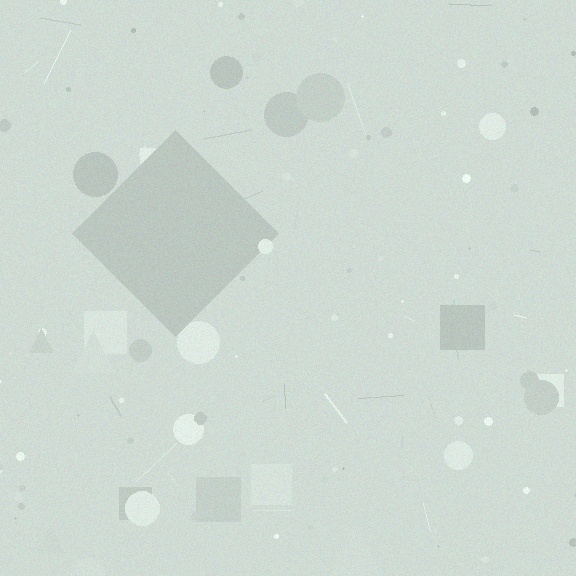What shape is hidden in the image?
A diamond is hidden in the image.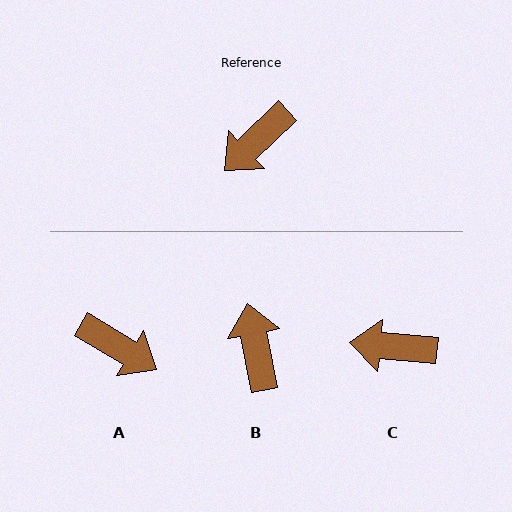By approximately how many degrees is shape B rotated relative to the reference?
Approximately 123 degrees clockwise.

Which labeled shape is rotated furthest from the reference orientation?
B, about 123 degrees away.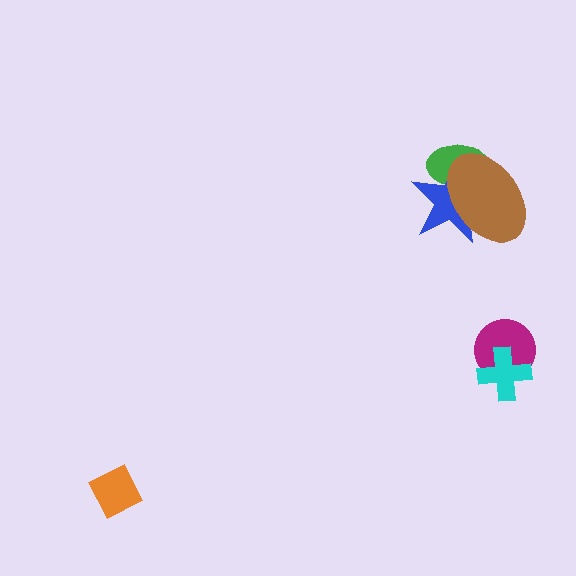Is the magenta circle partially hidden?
Yes, it is partially covered by another shape.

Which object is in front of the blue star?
The brown ellipse is in front of the blue star.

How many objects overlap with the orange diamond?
0 objects overlap with the orange diamond.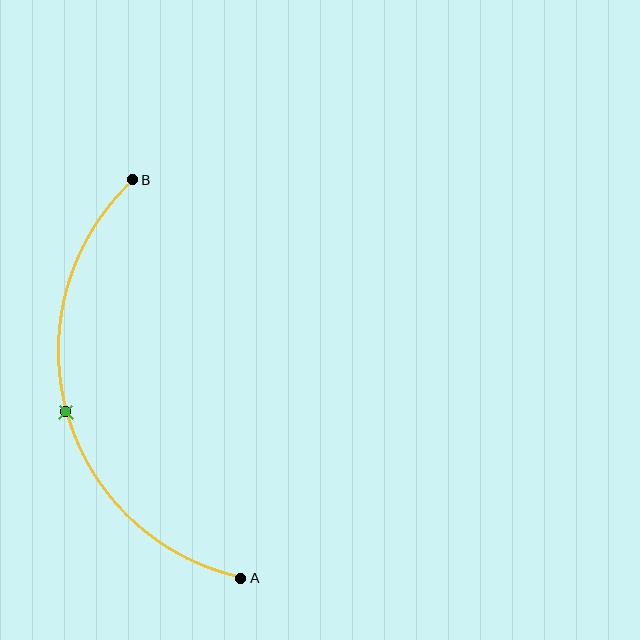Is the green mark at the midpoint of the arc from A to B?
Yes. The green mark lies on the arc at equal arc-length from both A and B — it is the arc midpoint.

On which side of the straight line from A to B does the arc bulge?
The arc bulges to the left of the straight line connecting A and B.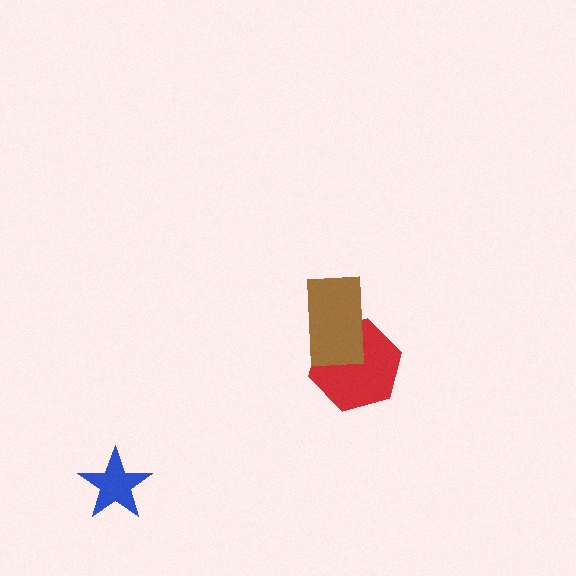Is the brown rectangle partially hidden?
No, no other shape covers it.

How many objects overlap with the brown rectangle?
1 object overlaps with the brown rectangle.